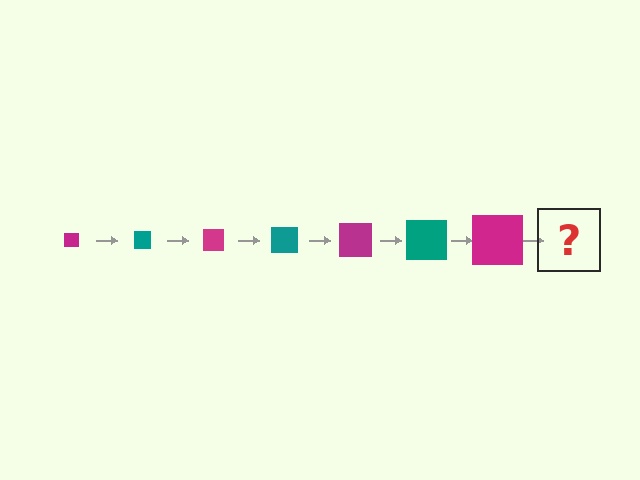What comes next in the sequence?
The next element should be a teal square, larger than the previous one.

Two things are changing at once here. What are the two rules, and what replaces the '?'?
The two rules are that the square grows larger each step and the color cycles through magenta and teal. The '?' should be a teal square, larger than the previous one.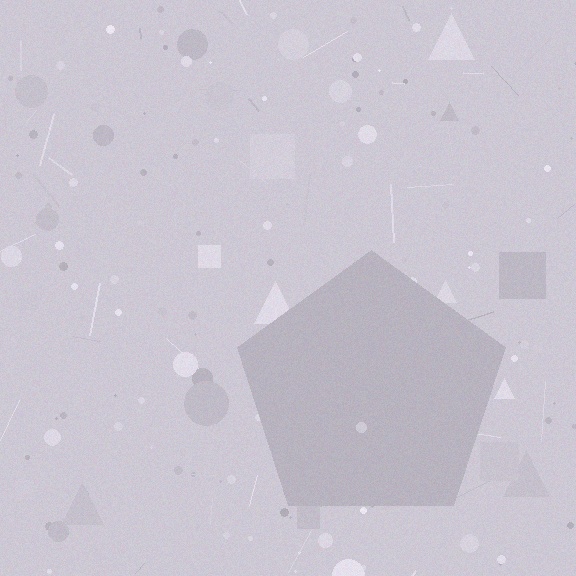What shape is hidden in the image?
A pentagon is hidden in the image.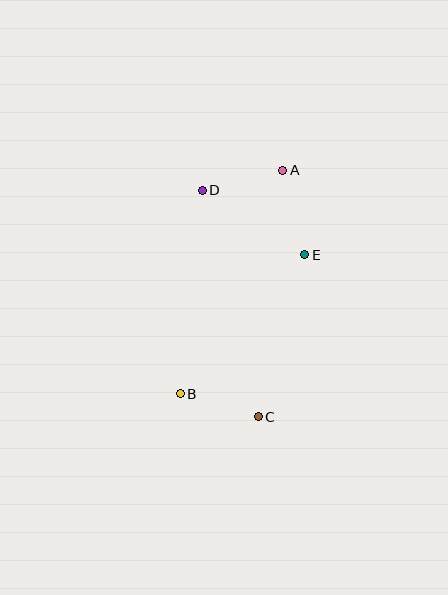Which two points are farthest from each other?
Points A and C are farthest from each other.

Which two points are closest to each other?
Points B and C are closest to each other.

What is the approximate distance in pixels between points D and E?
The distance between D and E is approximately 121 pixels.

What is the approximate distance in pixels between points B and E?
The distance between B and E is approximately 186 pixels.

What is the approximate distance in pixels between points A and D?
The distance between A and D is approximately 83 pixels.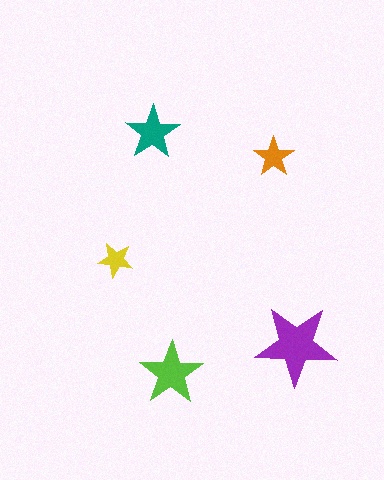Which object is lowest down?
The lime star is bottommost.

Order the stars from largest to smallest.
the purple one, the lime one, the teal one, the orange one, the yellow one.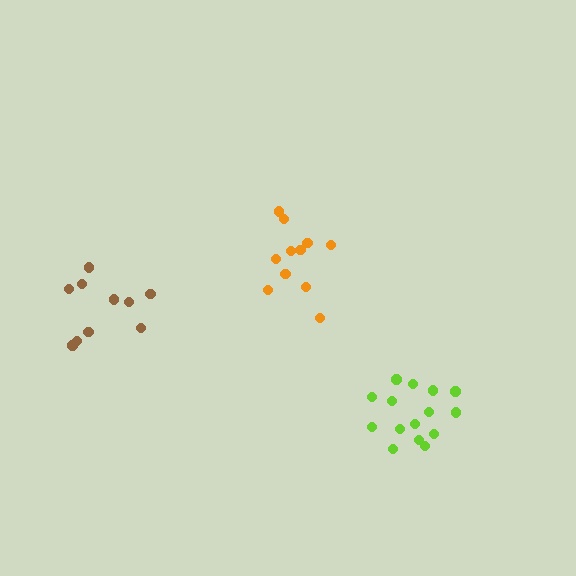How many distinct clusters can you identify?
There are 3 distinct clusters.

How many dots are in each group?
Group 1: 15 dots, Group 2: 10 dots, Group 3: 11 dots (36 total).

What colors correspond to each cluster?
The clusters are colored: lime, brown, orange.